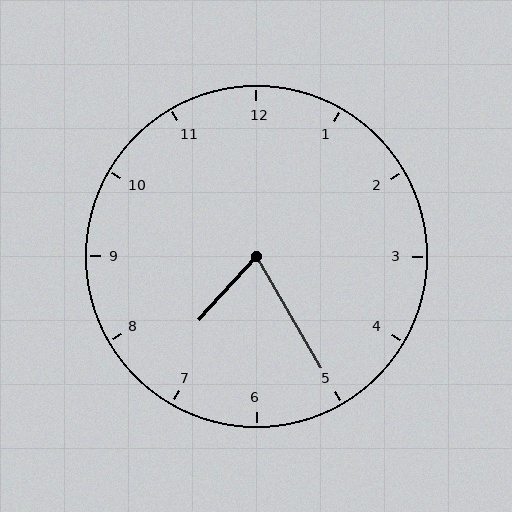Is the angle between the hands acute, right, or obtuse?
It is acute.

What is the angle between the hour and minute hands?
Approximately 72 degrees.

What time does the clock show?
7:25.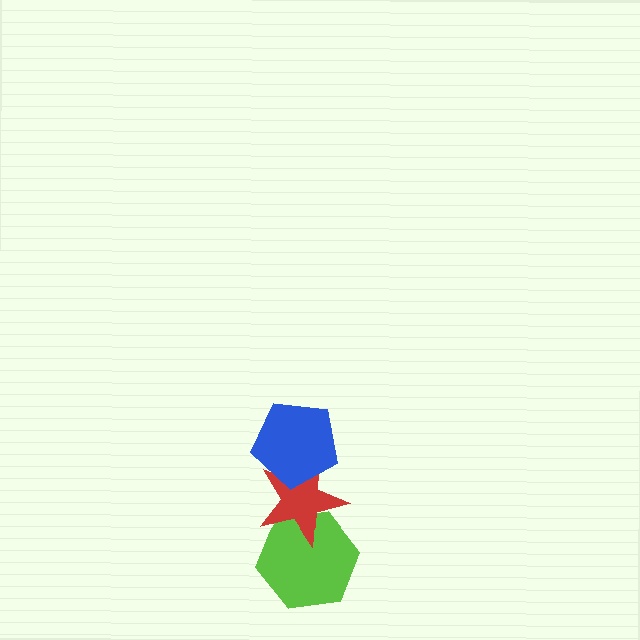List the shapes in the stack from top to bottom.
From top to bottom: the blue pentagon, the red star, the lime hexagon.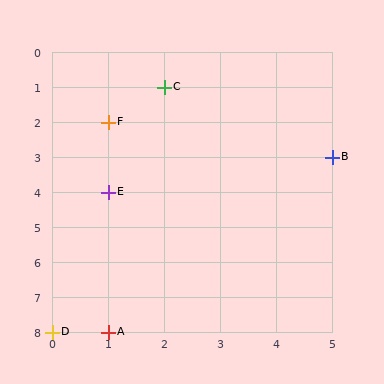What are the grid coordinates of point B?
Point B is at grid coordinates (5, 3).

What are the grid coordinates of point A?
Point A is at grid coordinates (1, 8).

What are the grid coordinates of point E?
Point E is at grid coordinates (1, 4).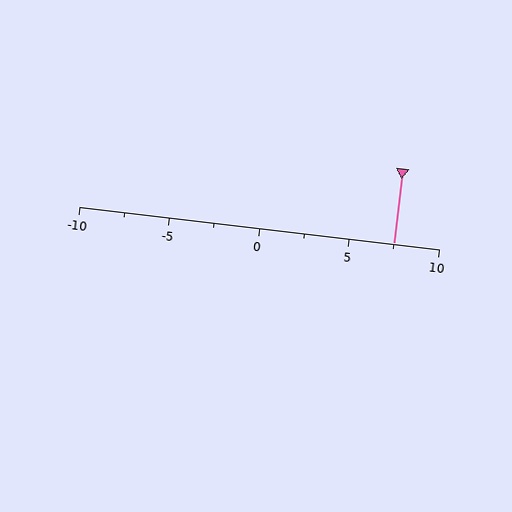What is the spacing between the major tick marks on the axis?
The major ticks are spaced 5 apart.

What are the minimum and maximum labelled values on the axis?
The axis runs from -10 to 10.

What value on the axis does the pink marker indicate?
The marker indicates approximately 7.5.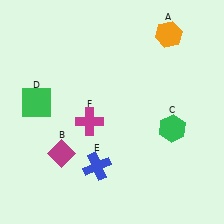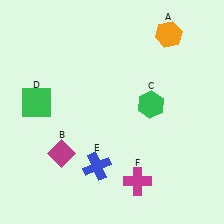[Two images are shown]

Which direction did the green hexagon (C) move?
The green hexagon (C) moved up.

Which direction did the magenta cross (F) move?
The magenta cross (F) moved down.